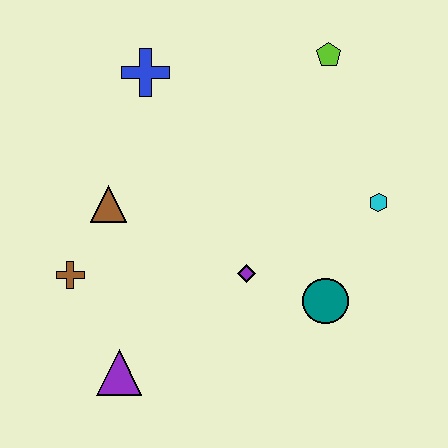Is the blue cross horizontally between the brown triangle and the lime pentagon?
Yes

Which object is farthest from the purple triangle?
The lime pentagon is farthest from the purple triangle.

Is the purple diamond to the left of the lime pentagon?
Yes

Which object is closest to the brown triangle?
The brown cross is closest to the brown triangle.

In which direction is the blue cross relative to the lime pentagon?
The blue cross is to the left of the lime pentagon.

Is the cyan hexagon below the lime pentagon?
Yes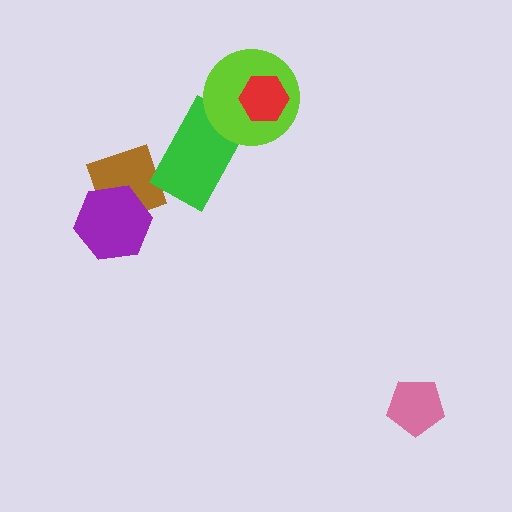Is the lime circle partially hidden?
Yes, it is partially covered by another shape.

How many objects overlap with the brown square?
1 object overlaps with the brown square.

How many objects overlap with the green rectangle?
1 object overlaps with the green rectangle.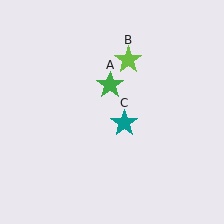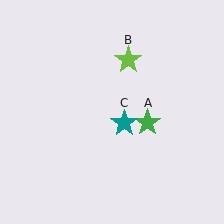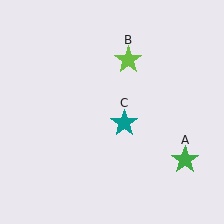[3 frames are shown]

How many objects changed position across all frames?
1 object changed position: green star (object A).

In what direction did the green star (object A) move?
The green star (object A) moved down and to the right.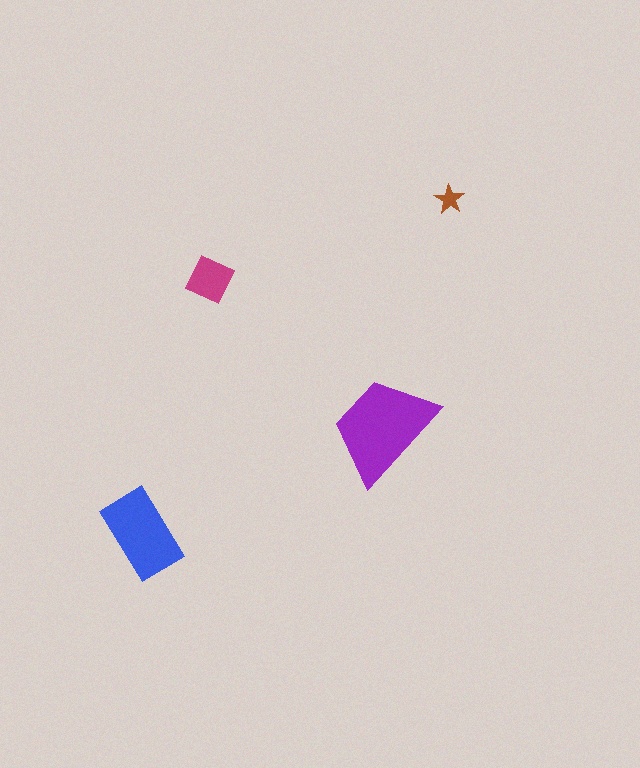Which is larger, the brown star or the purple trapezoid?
The purple trapezoid.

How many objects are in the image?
There are 4 objects in the image.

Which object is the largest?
The purple trapezoid.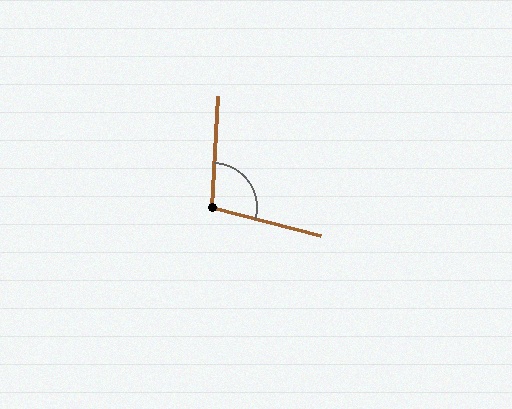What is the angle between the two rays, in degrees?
Approximately 101 degrees.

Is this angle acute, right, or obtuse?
It is obtuse.